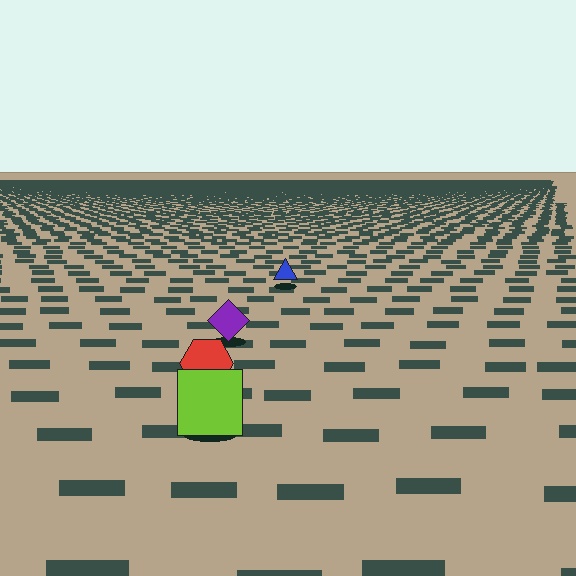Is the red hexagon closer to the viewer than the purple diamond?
Yes. The red hexagon is closer — you can tell from the texture gradient: the ground texture is coarser near it.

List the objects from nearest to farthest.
From nearest to farthest: the lime square, the red hexagon, the purple diamond, the blue triangle.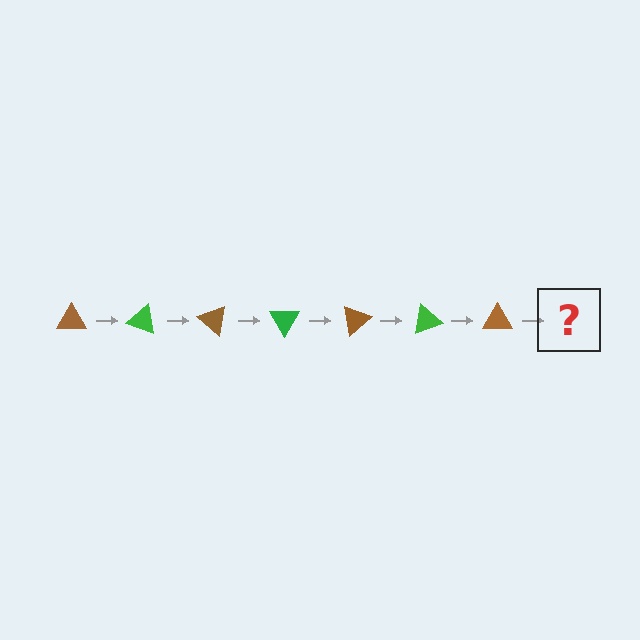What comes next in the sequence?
The next element should be a green triangle, rotated 140 degrees from the start.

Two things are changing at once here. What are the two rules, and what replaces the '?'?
The two rules are that it rotates 20 degrees each step and the color cycles through brown and green. The '?' should be a green triangle, rotated 140 degrees from the start.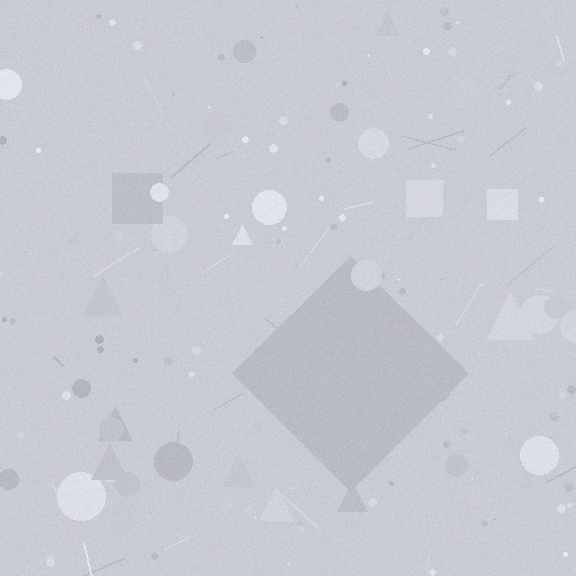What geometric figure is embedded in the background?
A diamond is embedded in the background.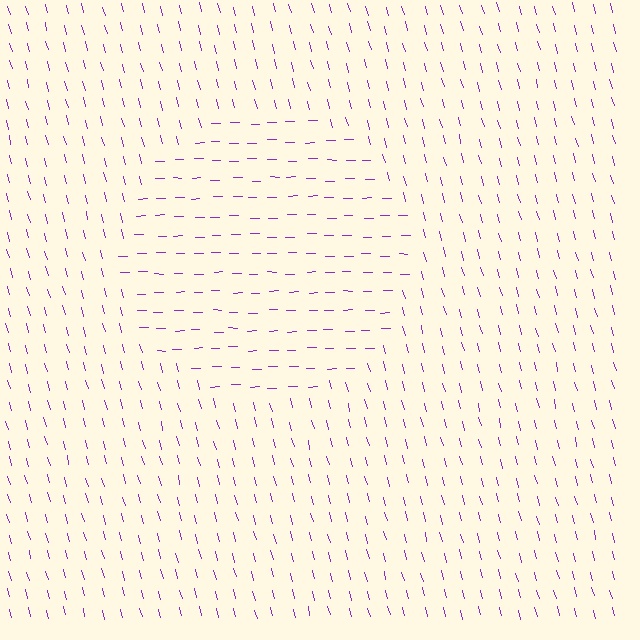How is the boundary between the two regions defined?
The boundary is defined purely by a change in line orientation (approximately 76 degrees difference). All lines are the same color and thickness.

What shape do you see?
I see a circle.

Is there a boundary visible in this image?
Yes, there is a texture boundary formed by a change in line orientation.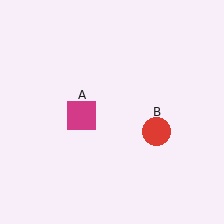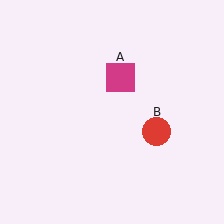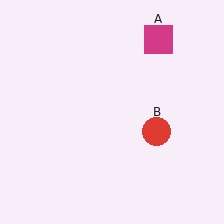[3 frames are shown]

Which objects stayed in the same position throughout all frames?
Red circle (object B) remained stationary.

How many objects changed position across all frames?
1 object changed position: magenta square (object A).